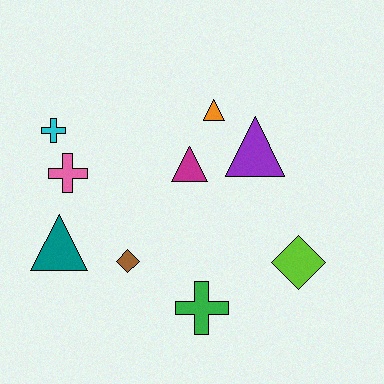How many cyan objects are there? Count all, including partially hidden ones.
There is 1 cyan object.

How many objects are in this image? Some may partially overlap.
There are 9 objects.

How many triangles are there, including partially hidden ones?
There are 4 triangles.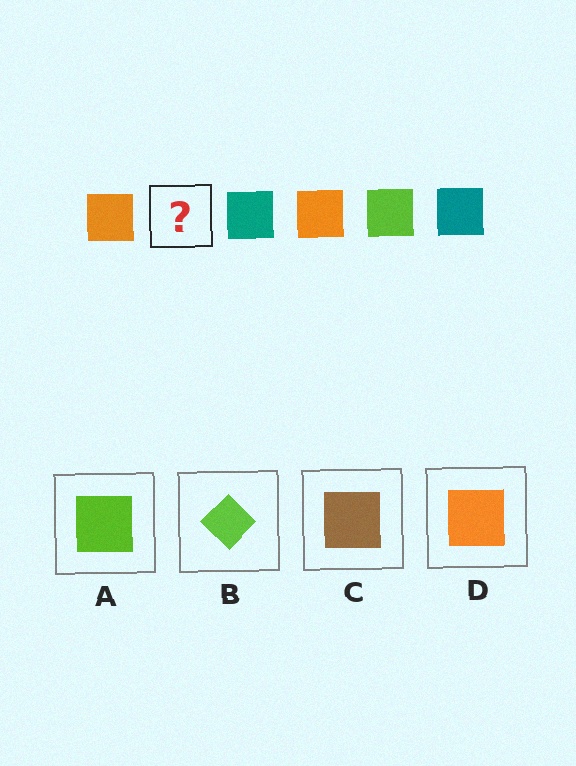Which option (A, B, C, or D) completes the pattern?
A.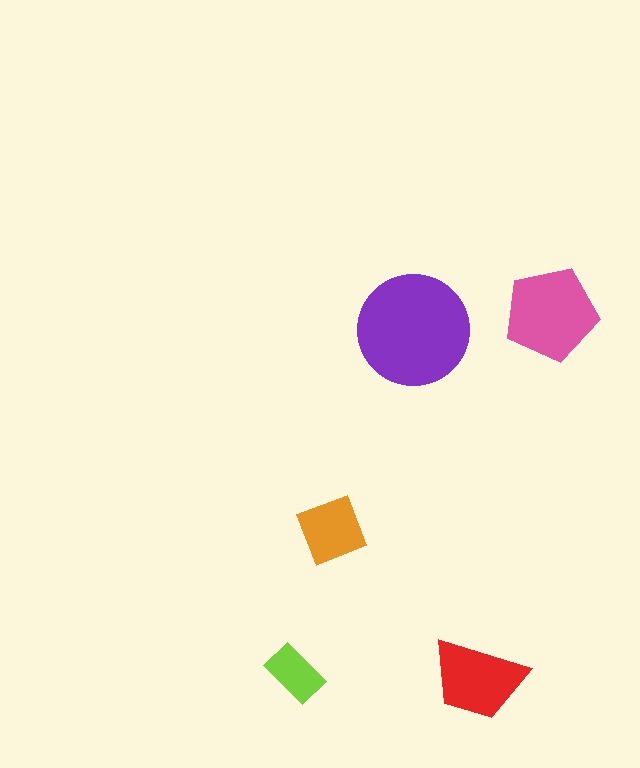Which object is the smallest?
The lime rectangle.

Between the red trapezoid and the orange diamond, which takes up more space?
The red trapezoid.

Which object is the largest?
The purple circle.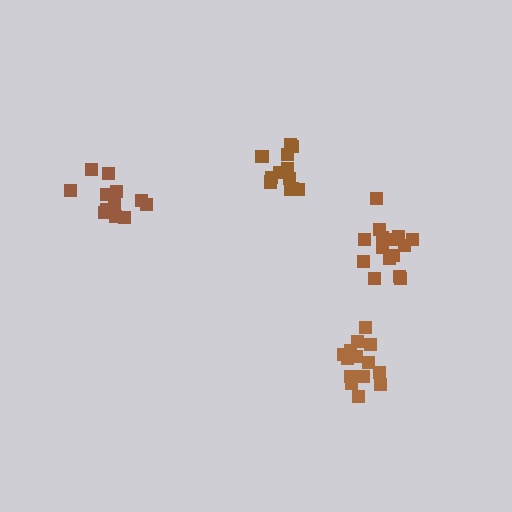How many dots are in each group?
Group 1: 14 dots, Group 2: 15 dots, Group 3: 12 dots, Group 4: 12 dots (53 total).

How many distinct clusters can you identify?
There are 4 distinct clusters.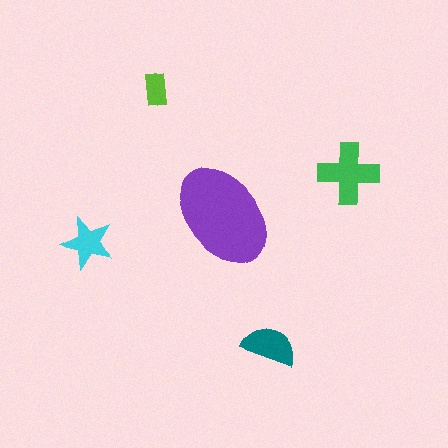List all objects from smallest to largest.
The lime rectangle, the cyan star, the teal semicircle, the green cross, the purple ellipse.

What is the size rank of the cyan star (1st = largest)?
4th.